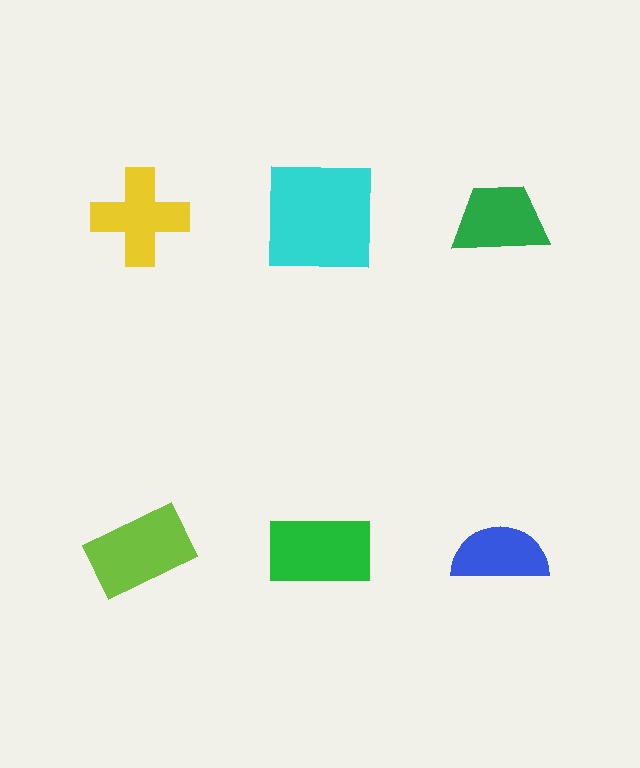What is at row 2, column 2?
A green rectangle.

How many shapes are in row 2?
3 shapes.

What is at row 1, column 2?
A cyan square.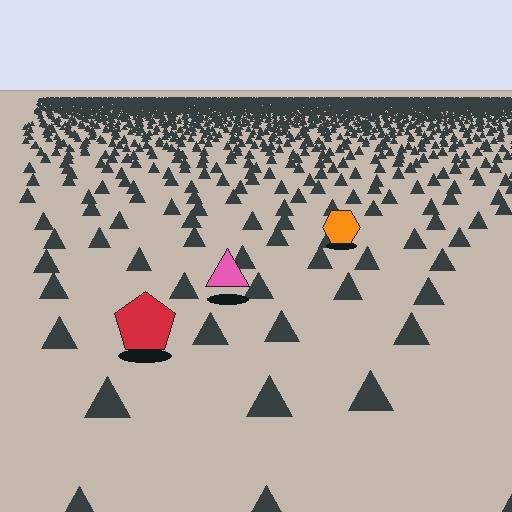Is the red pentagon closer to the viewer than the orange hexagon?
Yes. The red pentagon is closer — you can tell from the texture gradient: the ground texture is coarser near it.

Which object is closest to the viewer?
The red pentagon is closest. The texture marks near it are larger and more spread out.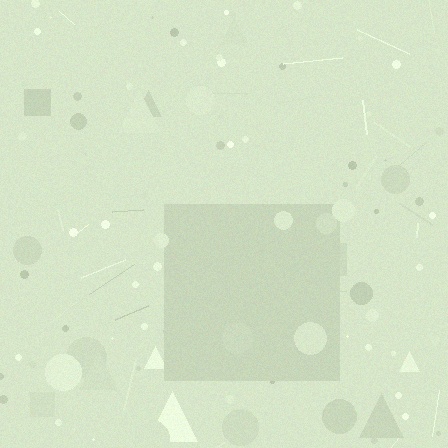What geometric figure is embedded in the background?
A square is embedded in the background.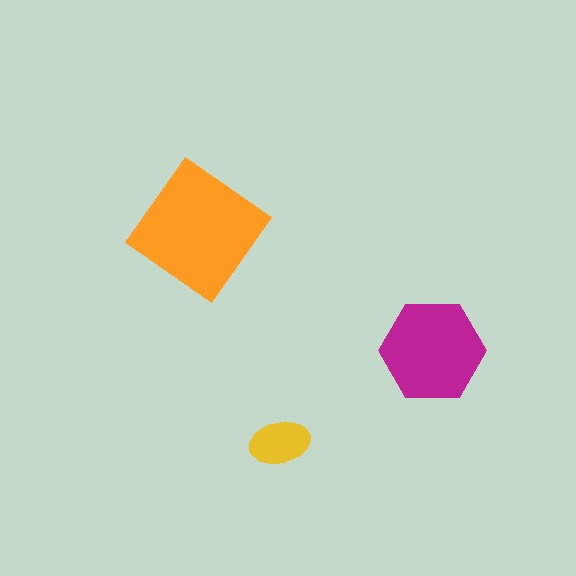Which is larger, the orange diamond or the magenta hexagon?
The orange diamond.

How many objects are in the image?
There are 3 objects in the image.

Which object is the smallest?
The yellow ellipse.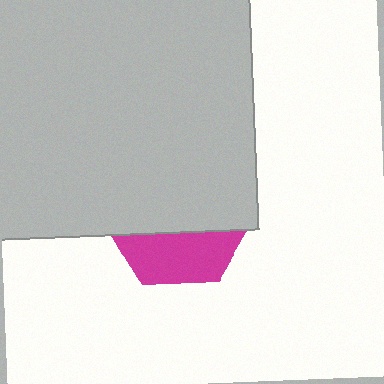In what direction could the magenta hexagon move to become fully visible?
The magenta hexagon could move down. That would shift it out from behind the light gray square entirely.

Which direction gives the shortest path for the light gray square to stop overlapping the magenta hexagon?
Moving up gives the shortest separation.